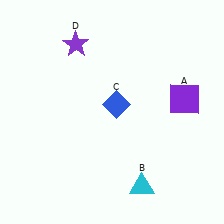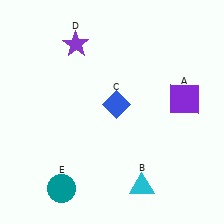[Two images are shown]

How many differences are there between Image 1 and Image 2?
There is 1 difference between the two images.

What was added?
A teal circle (E) was added in Image 2.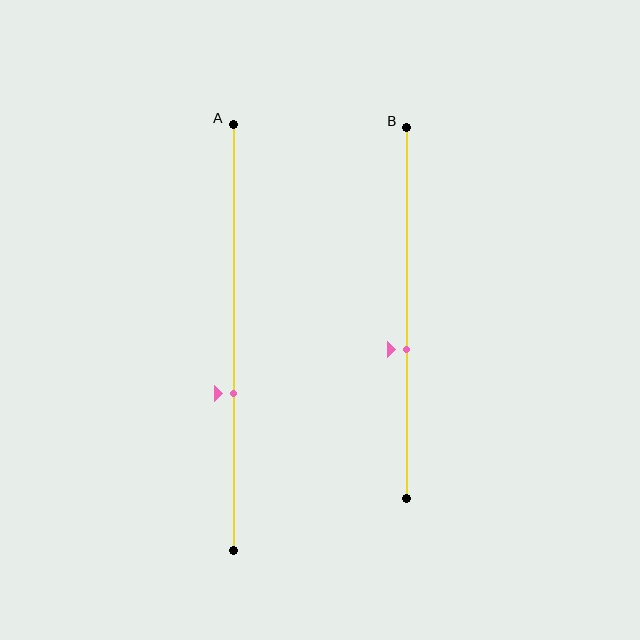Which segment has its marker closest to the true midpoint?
Segment B has its marker closest to the true midpoint.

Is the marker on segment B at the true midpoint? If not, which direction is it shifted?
No, the marker on segment B is shifted downward by about 10% of the segment length.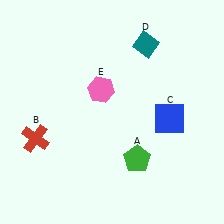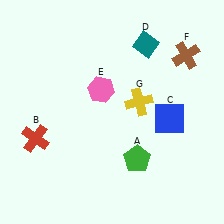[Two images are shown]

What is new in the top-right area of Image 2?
A yellow cross (G) was added in the top-right area of Image 2.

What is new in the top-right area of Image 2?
A brown cross (F) was added in the top-right area of Image 2.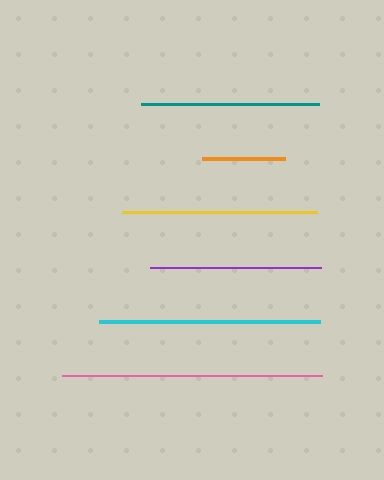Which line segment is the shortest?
The orange line is the shortest at approximately 82 pixels.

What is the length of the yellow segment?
The yellow segment is approximately 195 pixels long.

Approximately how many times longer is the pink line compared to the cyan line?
The pink line is approximately 1.2 times the length of the cyan line.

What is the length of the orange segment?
The orange segment is approximately 82 pixels long.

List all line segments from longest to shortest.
From longest to shortest: pink, cyan, yellow, teal, purple, orange.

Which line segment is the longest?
The pink line is the longest at approximately 260 pixels.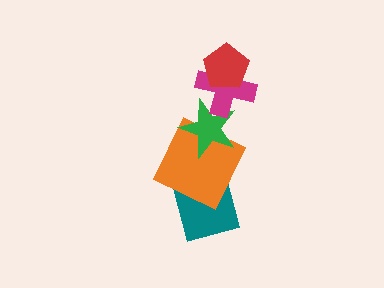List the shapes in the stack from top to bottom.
From top to bottom: the red pentagon, the magenta cross, the green star, the orange square, the teal diamond.